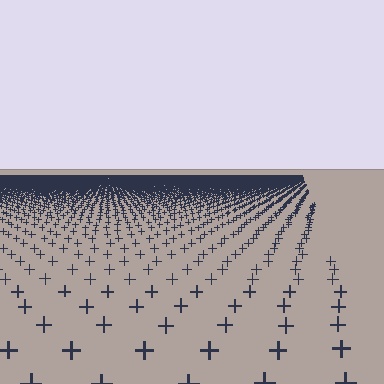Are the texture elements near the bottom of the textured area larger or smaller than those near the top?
Larger. Near the bottom, elements are closer to the viewer and appear at a bigger on-screen size.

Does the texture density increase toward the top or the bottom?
Density increases toward the top.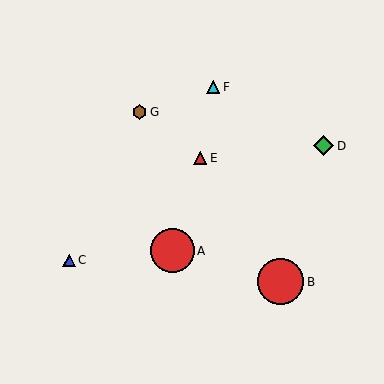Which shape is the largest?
The red circle (labeled B) is the largest.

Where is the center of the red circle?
The center of the red circle is at (172, 251).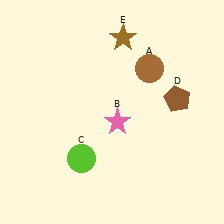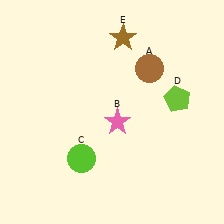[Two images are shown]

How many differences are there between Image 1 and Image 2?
There is 1 difference between the two images.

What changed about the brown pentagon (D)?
In Image 1, D is brown. In Image 2, it changed to lime.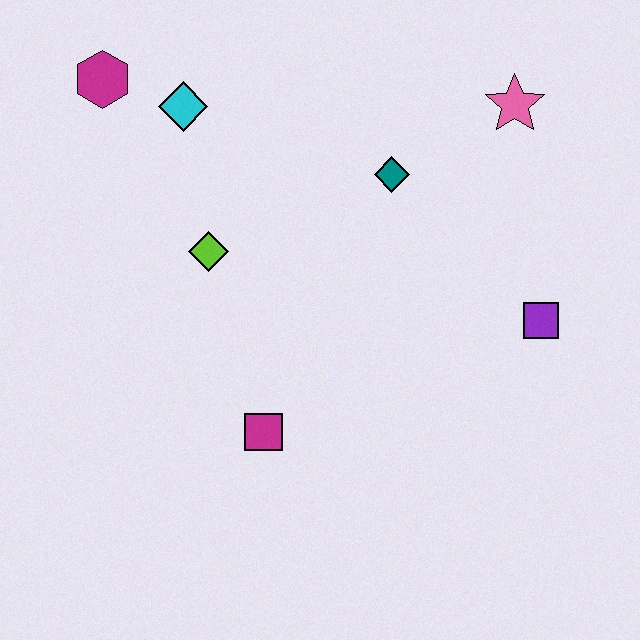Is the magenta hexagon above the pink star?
Yes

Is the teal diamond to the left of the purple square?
Yes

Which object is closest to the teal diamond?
The pink star is closest to the teal diamond.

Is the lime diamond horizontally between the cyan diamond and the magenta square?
Yes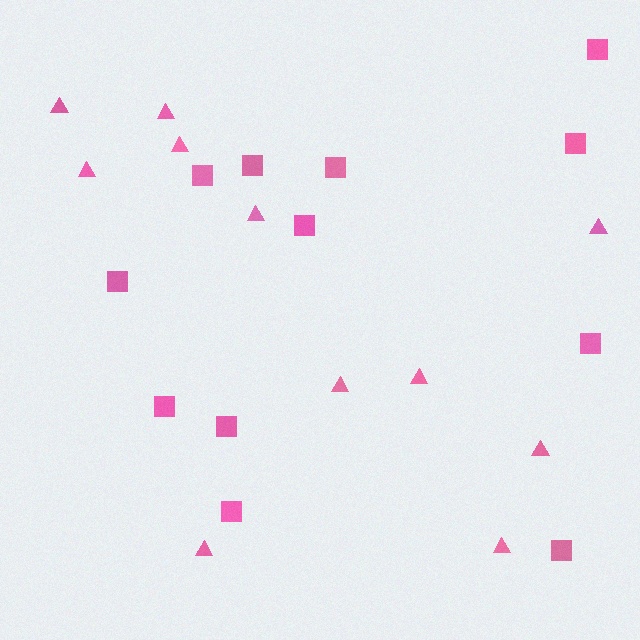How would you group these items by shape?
There are 2 groups: one group of squares (12) and one group of triangles (11).